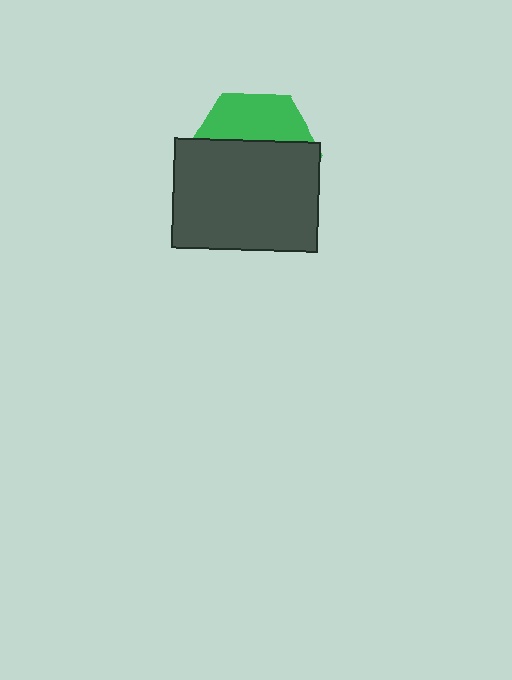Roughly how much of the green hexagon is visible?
A small part of it is visible (roughly 35%).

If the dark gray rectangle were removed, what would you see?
You would see the complete green hexagon.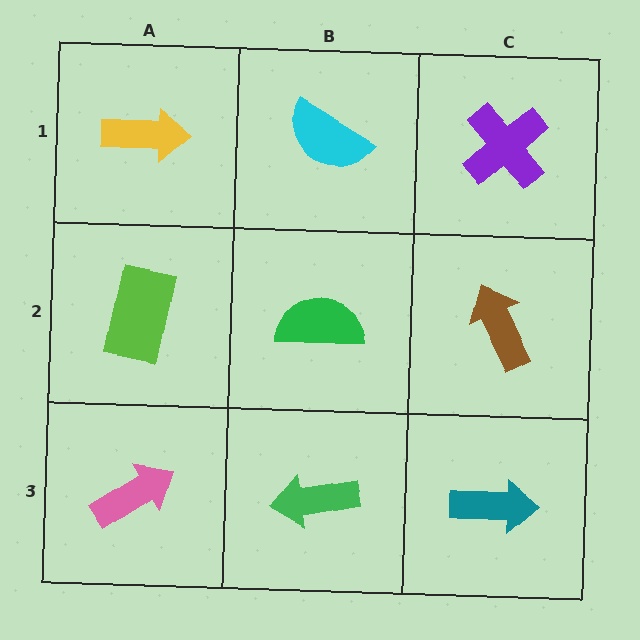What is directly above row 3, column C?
A brown arrow.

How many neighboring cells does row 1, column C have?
2.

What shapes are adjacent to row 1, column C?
A brown arrow (row 2, column C), a cyan semicircle (row 1, column B).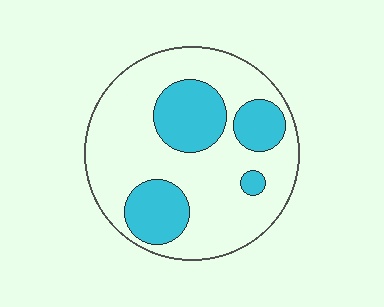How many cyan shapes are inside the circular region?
4.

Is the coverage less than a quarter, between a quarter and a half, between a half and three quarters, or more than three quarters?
Between a quarter and a half.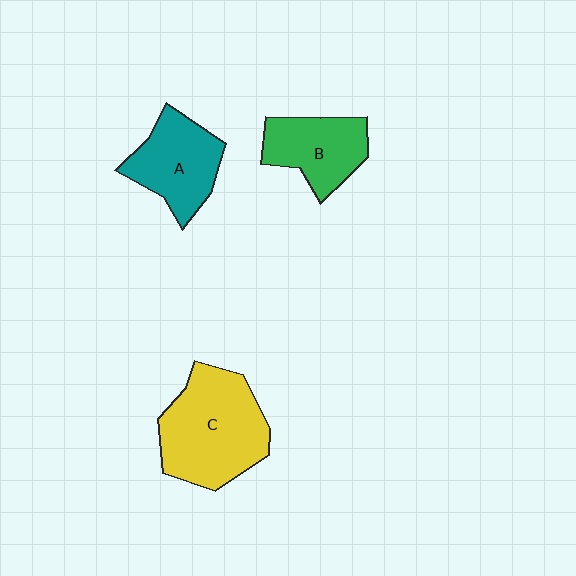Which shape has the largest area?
Shape C (yellow).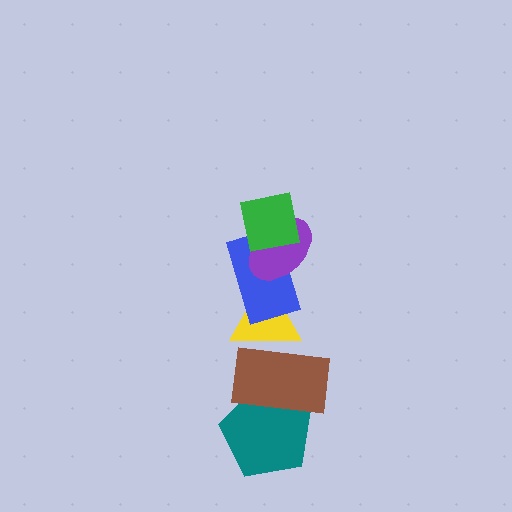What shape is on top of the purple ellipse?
The green square is on top of the purple ellipse.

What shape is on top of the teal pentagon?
The brown rectangle is on top of the teal pentagon.